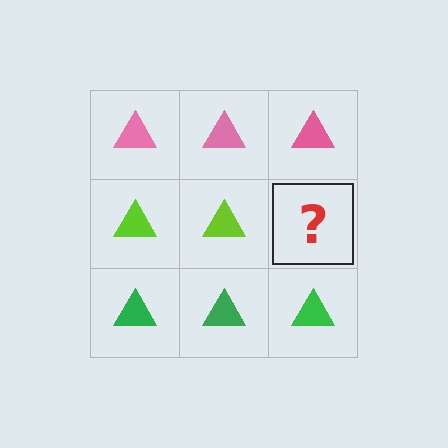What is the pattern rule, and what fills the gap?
The rule is that each row has a consistent color. The gap should be filled with a lime triangle.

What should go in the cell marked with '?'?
The missing cell should contain a lime triangle.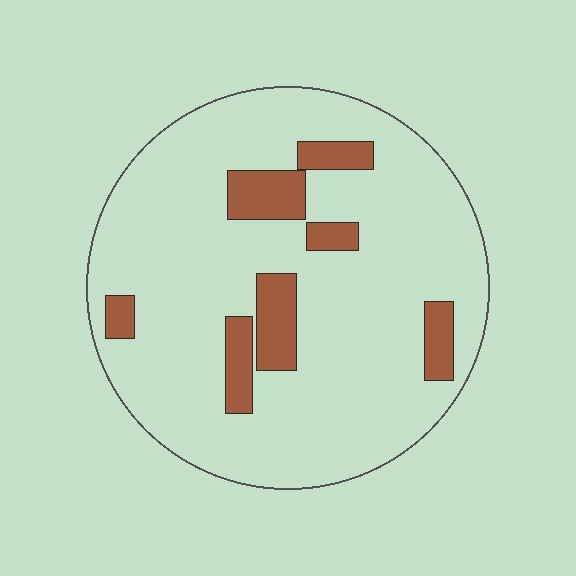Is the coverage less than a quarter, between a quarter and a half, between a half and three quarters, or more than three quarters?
Less than a quarter.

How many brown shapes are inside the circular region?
7.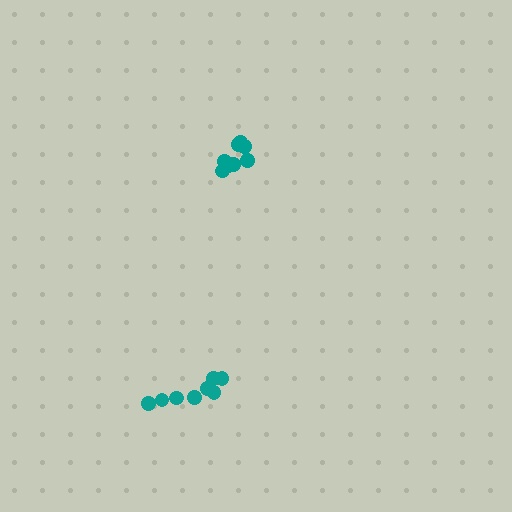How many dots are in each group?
Group 1: 8 dots, Group 2: 8 dots (16 total).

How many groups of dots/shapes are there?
There are 2 groups.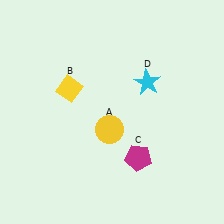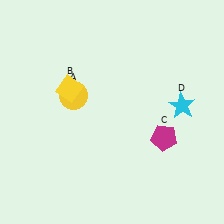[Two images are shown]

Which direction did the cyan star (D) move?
The cyan star (D) moved right.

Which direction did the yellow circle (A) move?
The yellow circle (A) moved left.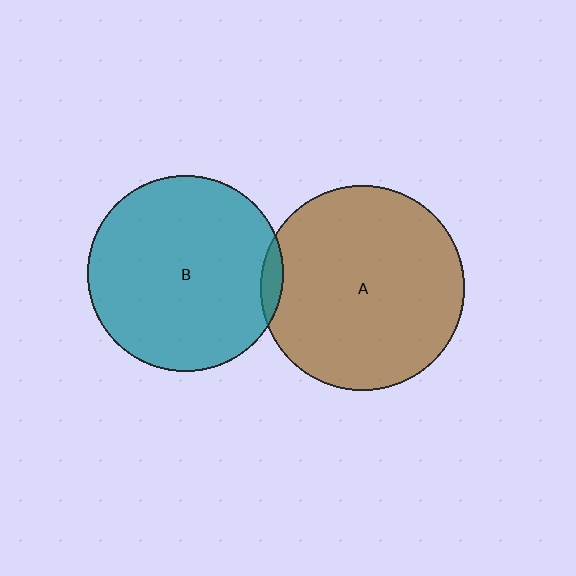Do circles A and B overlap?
Yes.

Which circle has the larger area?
Circle A (brown).